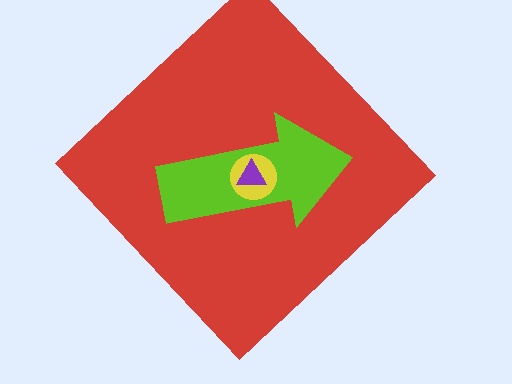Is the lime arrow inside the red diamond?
Yes.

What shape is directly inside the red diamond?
The lime arrow.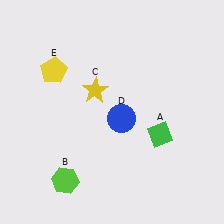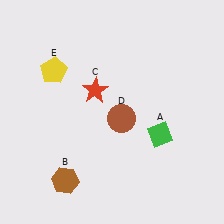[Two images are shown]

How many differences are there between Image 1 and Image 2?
There are 3 differences between the two images.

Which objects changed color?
B changed from lime to brown. C changed from yellow to red. D changed from blue to brown.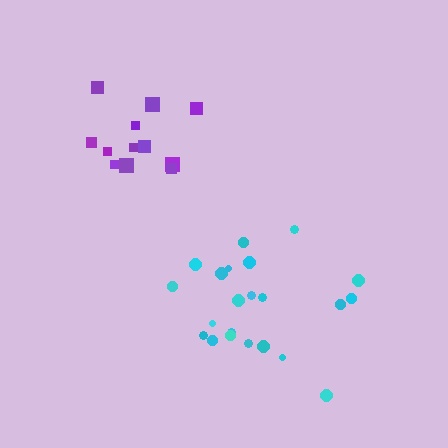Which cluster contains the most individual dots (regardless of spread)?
Cyan (22).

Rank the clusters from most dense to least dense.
purple, cyan.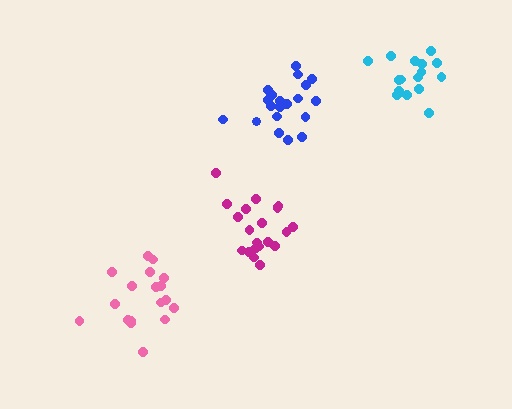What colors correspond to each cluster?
The clusters are colored: magenta, blue, pink, cyan.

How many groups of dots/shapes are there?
There are 4 groups.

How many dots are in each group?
Group 1: 21 dots, Group 2: 20 dots, Group 3: 18 dots, Group 4: 16 dots (75 total).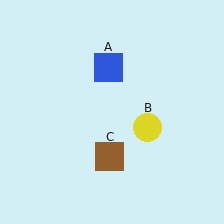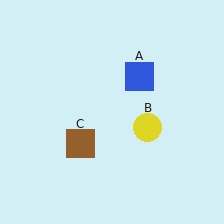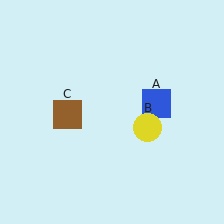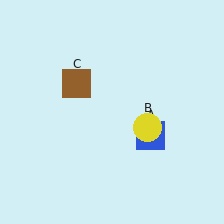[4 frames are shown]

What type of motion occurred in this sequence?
The blue square (object A), brown square (object C) rotated clockwise around the center of the scene.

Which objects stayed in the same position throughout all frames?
Yellow circle (object B) remained stationary.